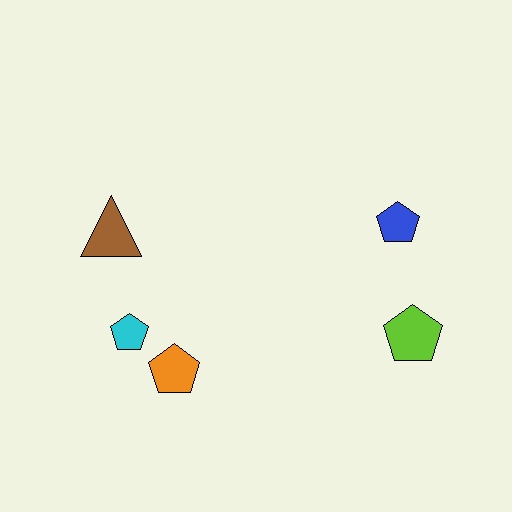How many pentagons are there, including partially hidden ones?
There are 4 pentagons.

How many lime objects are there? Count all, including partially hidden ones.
There is 1 lime object.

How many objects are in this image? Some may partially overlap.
There are 5 objects.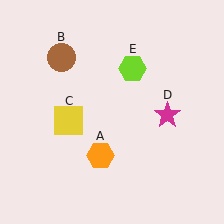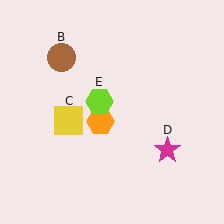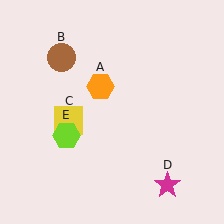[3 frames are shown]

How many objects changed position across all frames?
3 objects changed position: orange hexagon (object A), magenta star (object D), lime hexagon (object E).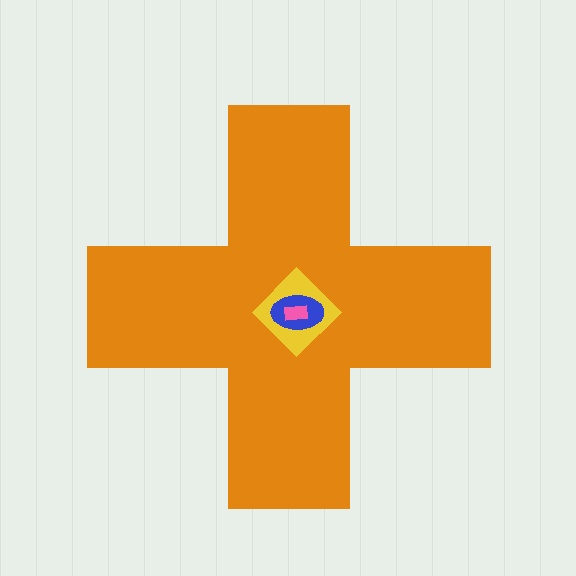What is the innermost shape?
The pink rectangle.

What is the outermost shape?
The orange cross.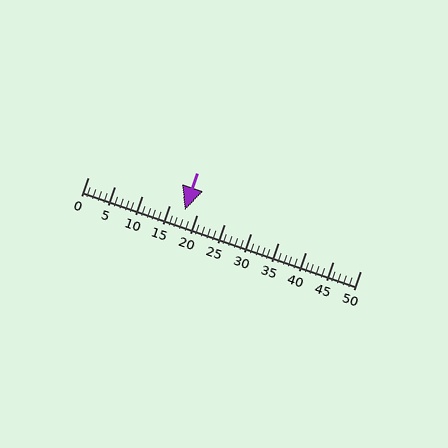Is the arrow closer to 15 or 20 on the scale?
The arrow is closer to 20.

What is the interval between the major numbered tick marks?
The major tick marks are spaced 5 units apart.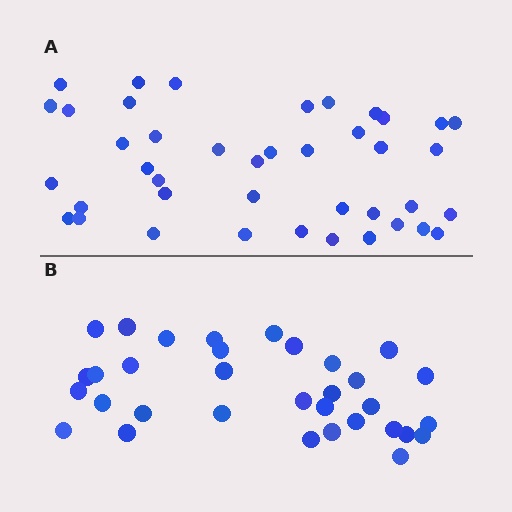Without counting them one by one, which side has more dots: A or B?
Region A (the top region) has more dots.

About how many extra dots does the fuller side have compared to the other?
Region A has roughly 8 or so more dots than region B.